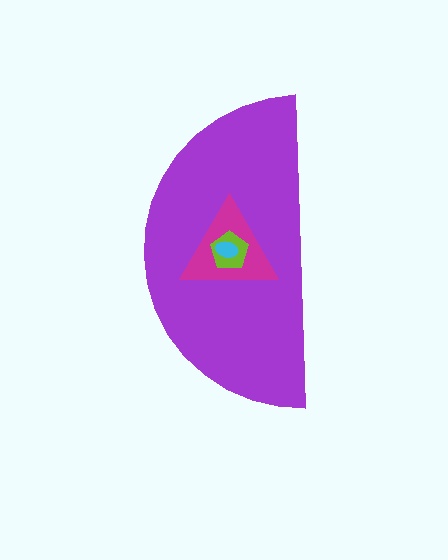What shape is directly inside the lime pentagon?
The cyan ellipse.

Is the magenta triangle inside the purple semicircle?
Yes.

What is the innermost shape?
The cyan ellipse.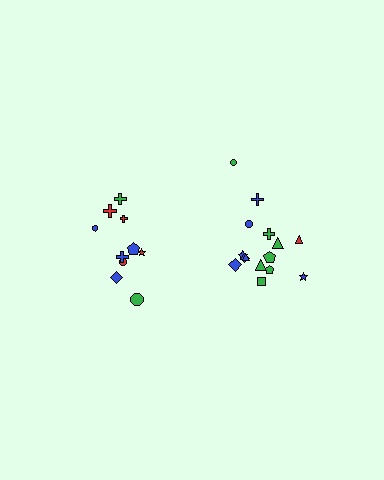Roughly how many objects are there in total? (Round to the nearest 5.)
Roughly 25 objects in total.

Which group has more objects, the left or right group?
The right group.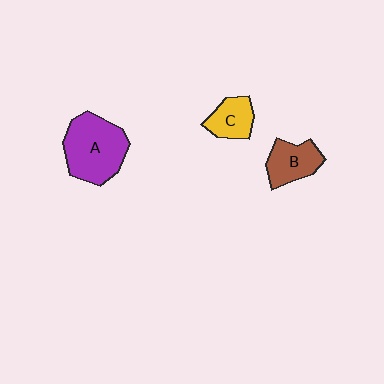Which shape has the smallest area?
Shape C (yellow).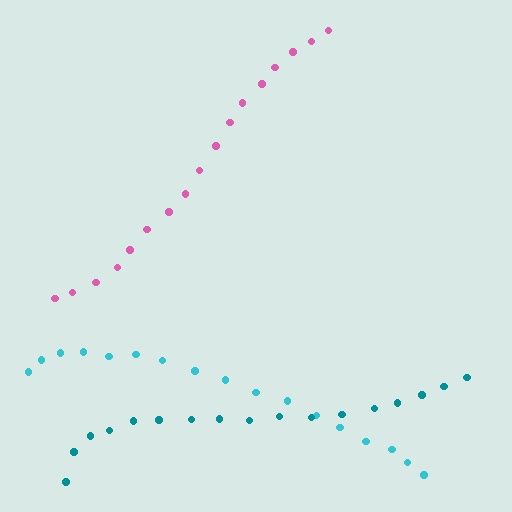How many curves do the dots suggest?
There are 3 distinct paths.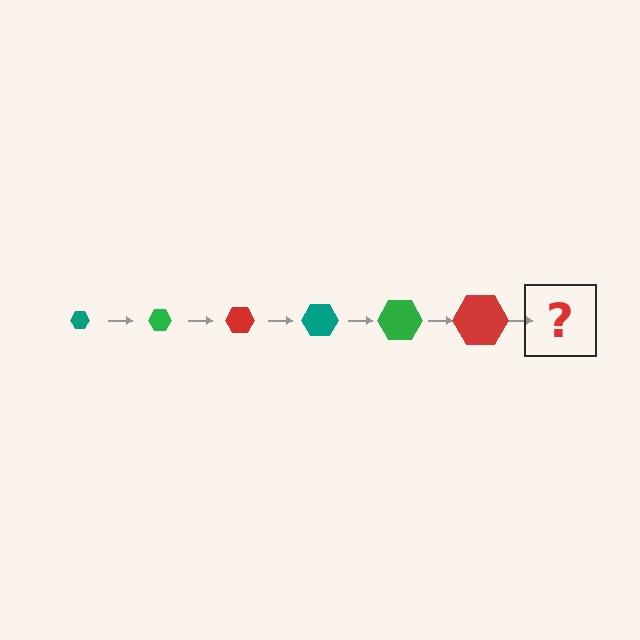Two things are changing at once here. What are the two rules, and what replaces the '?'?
The two rules are that the hexagon grows larger each step and the color cycles through teal, green, and red. The '?' should be a teal hexagon, larger than the previous one.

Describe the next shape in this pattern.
It should be a teal hexagon, larger than the previous one.